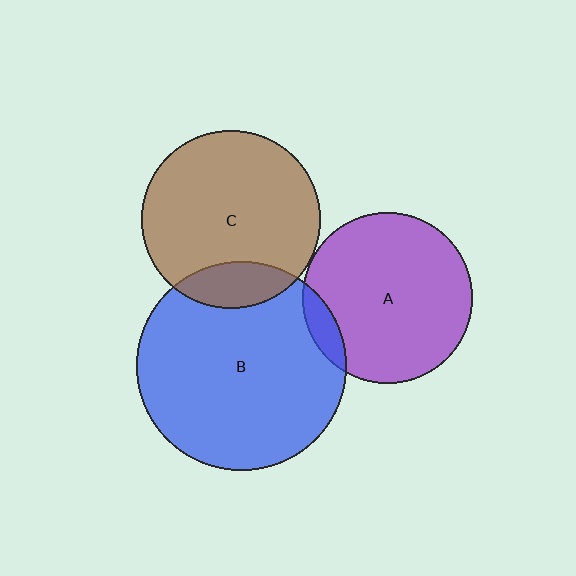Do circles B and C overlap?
Yes.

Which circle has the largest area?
Circle B (blue).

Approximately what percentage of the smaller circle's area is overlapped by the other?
Approximately 15%.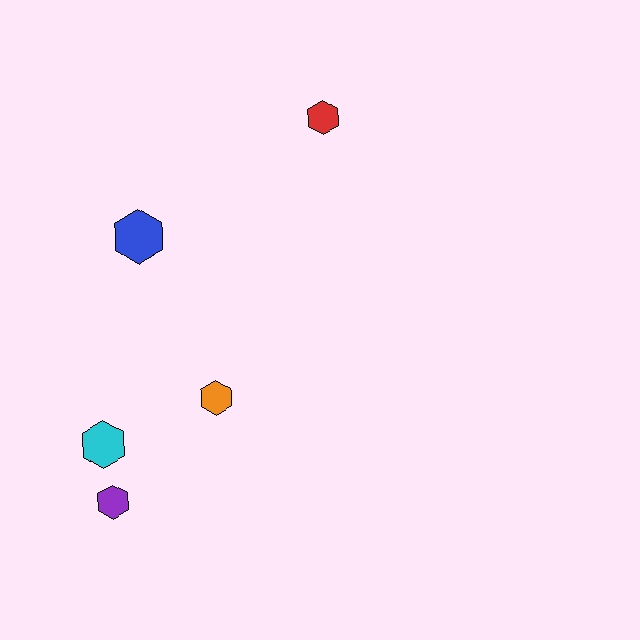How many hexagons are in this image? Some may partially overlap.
There are 5 hexagons.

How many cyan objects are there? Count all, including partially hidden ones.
There is 1 cyan object.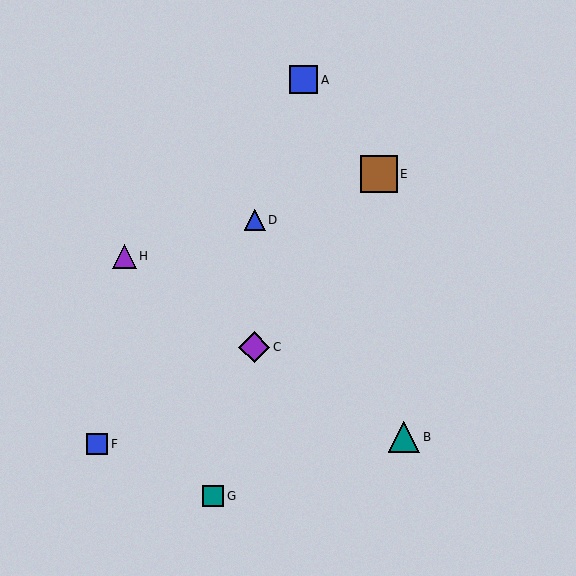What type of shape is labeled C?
Shape C is a purple diamond.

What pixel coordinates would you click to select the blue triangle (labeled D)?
Click at (255, 220) to select the blue triangle D.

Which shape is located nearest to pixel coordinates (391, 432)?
The teal triangle (labeled B) at (404, 437) is nearest to that location.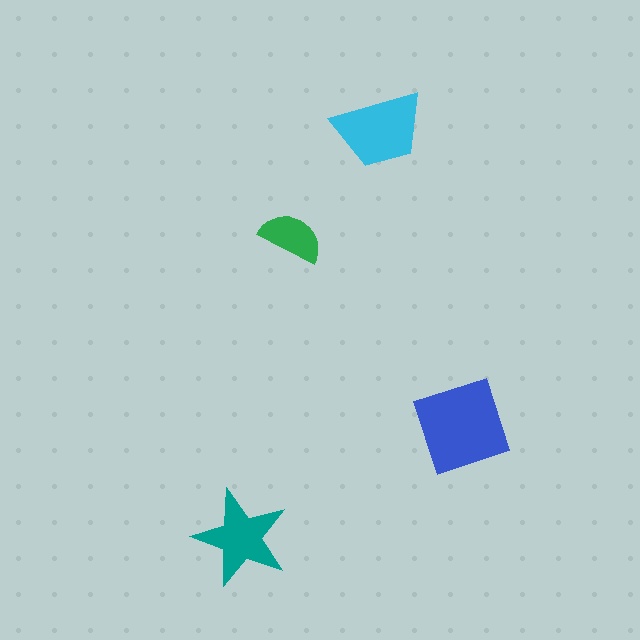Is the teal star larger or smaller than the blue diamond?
Smaller.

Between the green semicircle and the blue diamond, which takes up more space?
The blue diamond.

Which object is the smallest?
The green semicircle.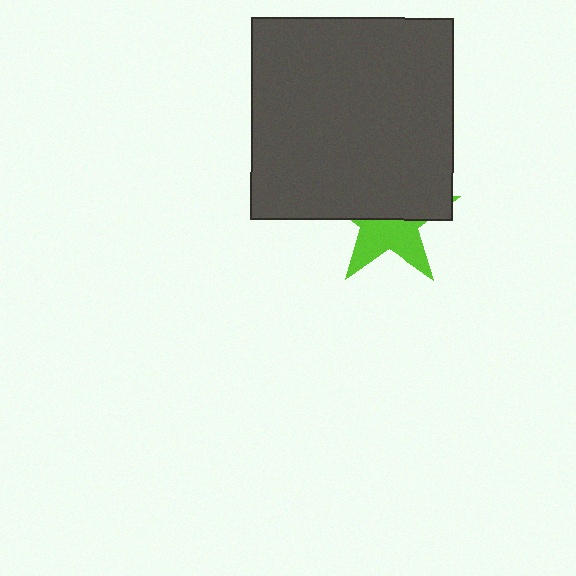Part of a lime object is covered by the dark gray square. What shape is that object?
It is a star.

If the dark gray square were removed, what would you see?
You would see the complete lime star.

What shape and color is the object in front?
The object in front is a dark gray square.